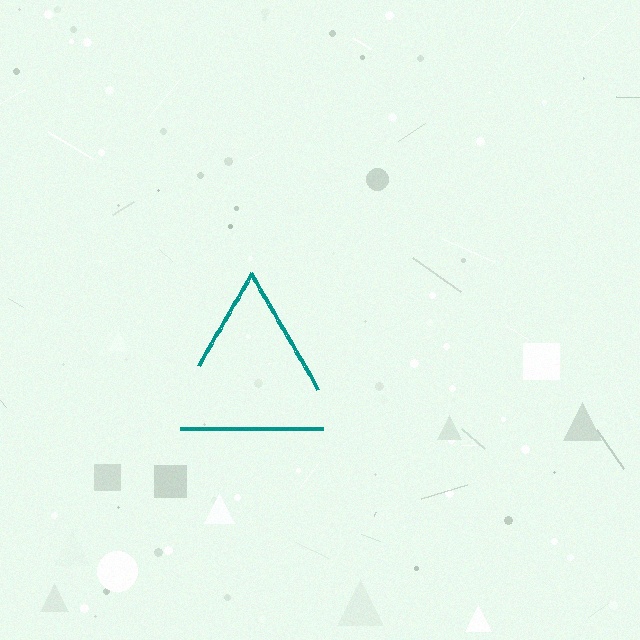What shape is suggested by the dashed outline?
The dashed outline suggests a triangle.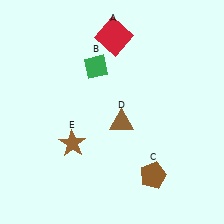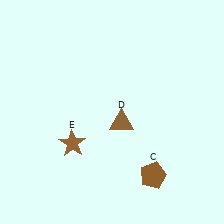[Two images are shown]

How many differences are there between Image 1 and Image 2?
There are 2 differences between the two images.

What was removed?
The red square (A), the green diamond (B) were removed in Image 2.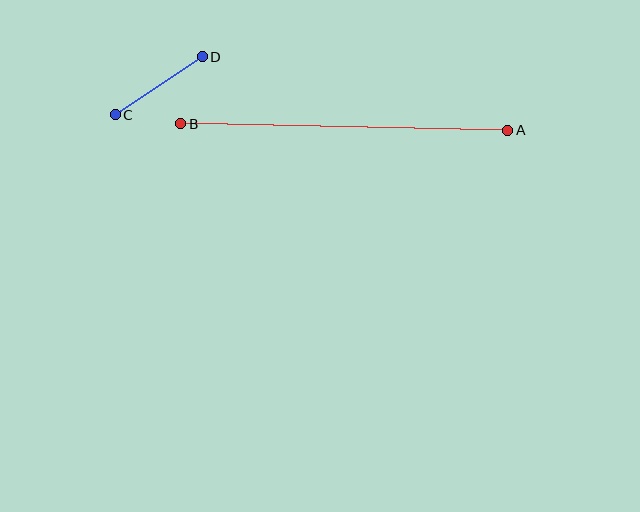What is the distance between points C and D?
The distance is approximately 104 pixels.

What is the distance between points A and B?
The distance is approximately 327 pixels.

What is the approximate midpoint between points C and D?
The midpoint is at approximately (159, 86) pixels.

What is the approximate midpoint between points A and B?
The midpoint is at approximately (344, 127) pixels.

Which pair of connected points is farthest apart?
Points A and B are farthest apart.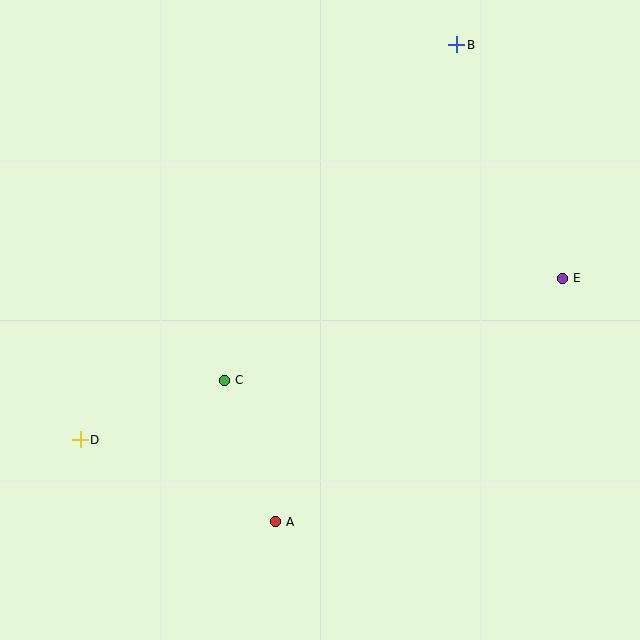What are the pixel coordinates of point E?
Point E is at (563, 278).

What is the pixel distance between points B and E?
The distance between B and E is 256 pixels.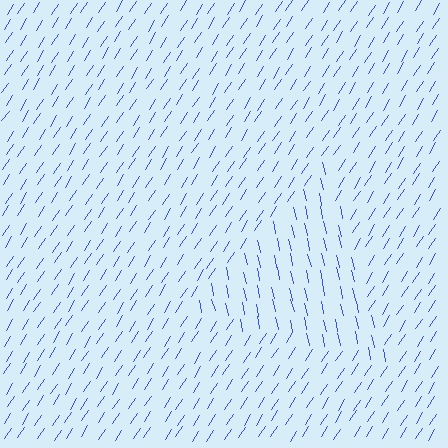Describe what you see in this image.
The image is filled with small blue line segments. A triangle region in the image has lines oriented differently from the surrounding lines, creating a visible texture boundary.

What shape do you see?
I see a triangle.